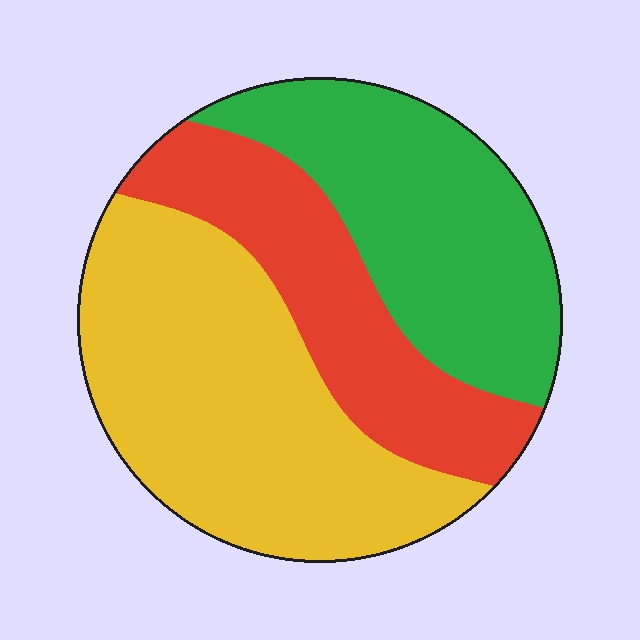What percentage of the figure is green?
Green covers 32% of the figure.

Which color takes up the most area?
Yellow, at roughly 45%.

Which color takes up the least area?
Red, at roughly 25%.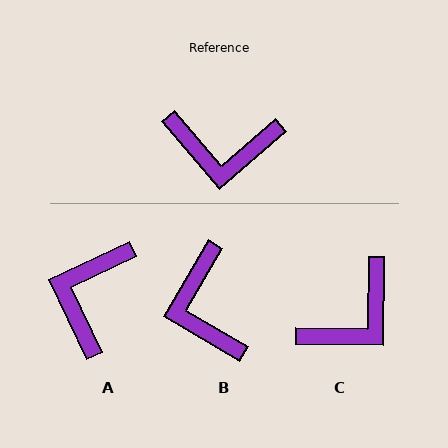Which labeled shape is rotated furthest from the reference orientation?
A, about 105 degrees away.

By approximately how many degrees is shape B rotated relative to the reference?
Approximately 71 degrees clockwise.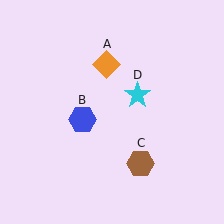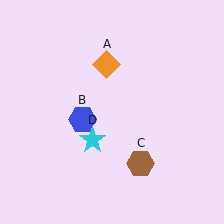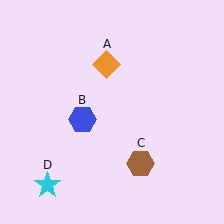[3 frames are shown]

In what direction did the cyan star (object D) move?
The cyan star (object D) moved down and to the left.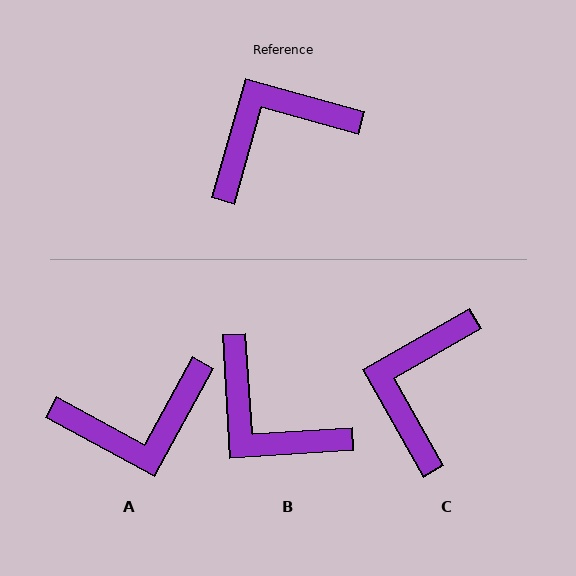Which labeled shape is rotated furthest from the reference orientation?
A, about 167 degrees away.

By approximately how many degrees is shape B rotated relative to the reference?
Approximately 109 degrees counter-clockwise.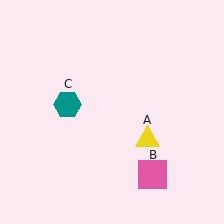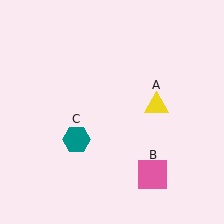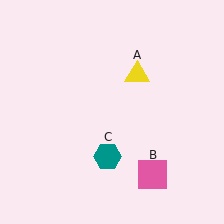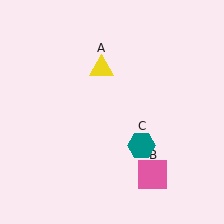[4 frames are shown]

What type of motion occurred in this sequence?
The yellow triangle (object A), teal hexagon (object C) rotated counterclockwise around the center of the scene.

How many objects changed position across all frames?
2 objects changed position: yellow triangle (object A), teal hexagon (object C).